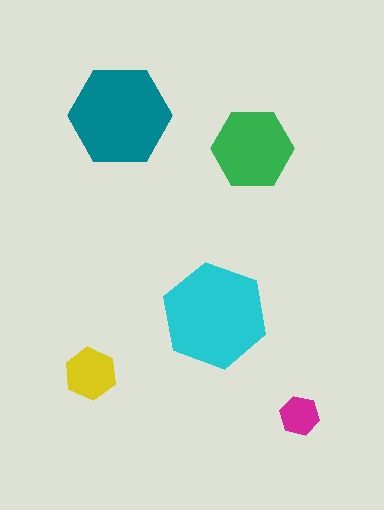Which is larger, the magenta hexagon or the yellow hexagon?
The yellow one.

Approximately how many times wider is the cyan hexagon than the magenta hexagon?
About 2.5 times wider.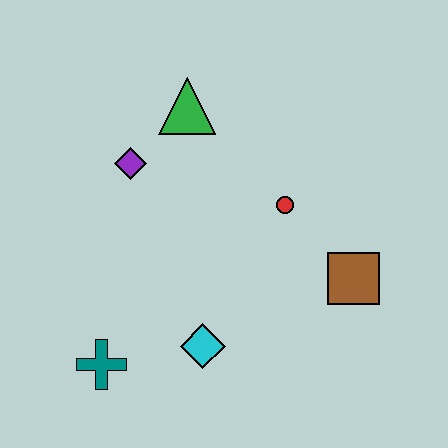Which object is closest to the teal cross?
The cyan diamond is closest to the teal cross.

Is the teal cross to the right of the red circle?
No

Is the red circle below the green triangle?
Yes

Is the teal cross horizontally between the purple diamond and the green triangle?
No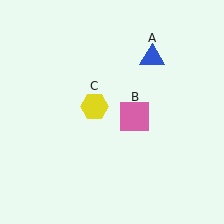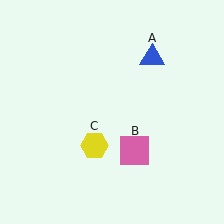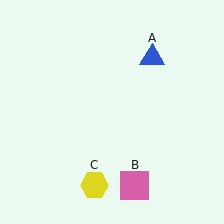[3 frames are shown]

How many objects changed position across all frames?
2 objects changed position: pink square (object B), yellow hexagon (object C).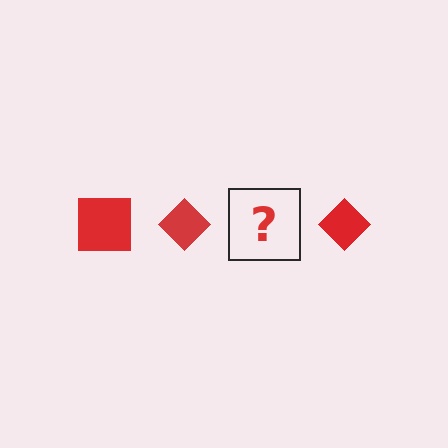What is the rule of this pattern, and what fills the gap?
The rule is that the pattern cycles through square, diamond shapes in red. The gap should be filled with a red square.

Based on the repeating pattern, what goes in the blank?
The blank should be a red square.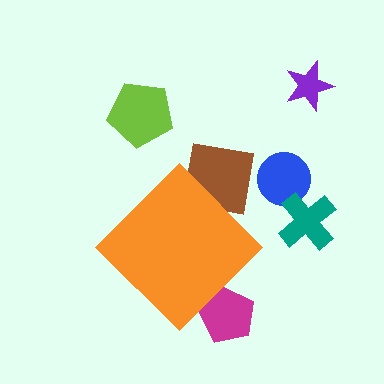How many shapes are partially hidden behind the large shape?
2 shapes are partially hidden.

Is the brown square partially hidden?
Yes, the brown square is partially hidden behind the orange diamond.